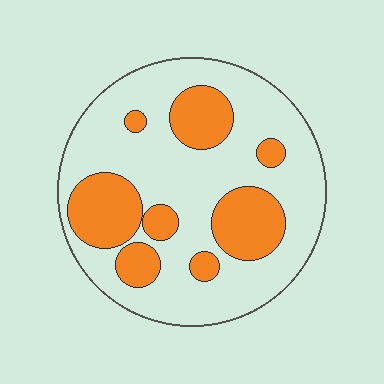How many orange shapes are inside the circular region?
8.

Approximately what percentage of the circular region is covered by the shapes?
Approximately 30%.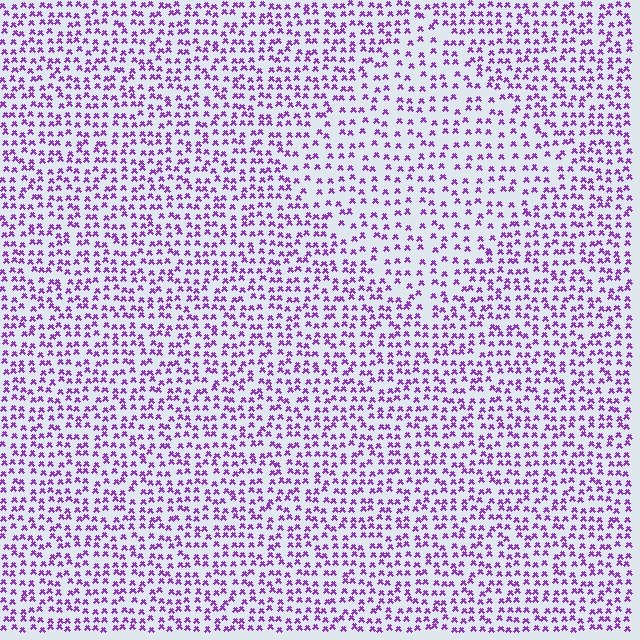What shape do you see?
I see a diamond.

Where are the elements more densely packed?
The elements are more densely packed outside the diamond boundary.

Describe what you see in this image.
The image contains small purple elements arranged at two different densities. A diamond-shaped region is visible where the elements are less densely packed than the surrounding area.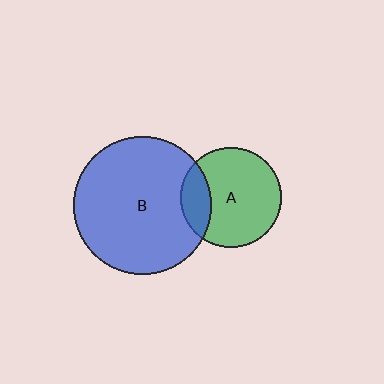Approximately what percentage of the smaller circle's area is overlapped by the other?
Approximately 20%.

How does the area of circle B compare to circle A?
Approximately 1.9 times.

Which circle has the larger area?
Circle B (blue).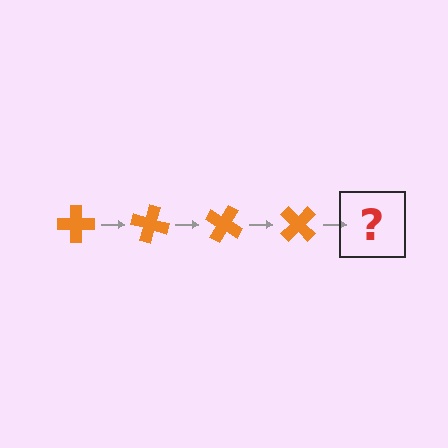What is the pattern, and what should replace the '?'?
The pattern is that the cross rotates 15 degrees each step. The '?' should be an orange cross rotated 60 degrees.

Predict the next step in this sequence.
The next step is an orange cross rotated 60 degrees.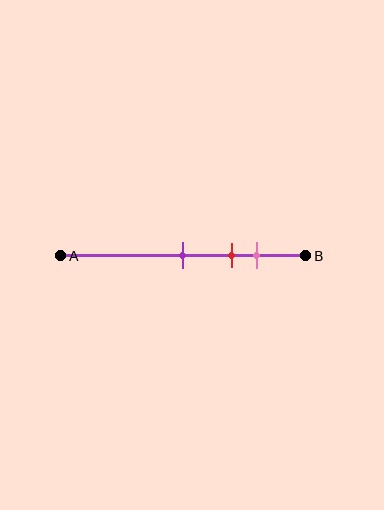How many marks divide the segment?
There are 3 marks dividing the segment.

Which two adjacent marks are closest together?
The red and pink marks are the closest adjacent pair.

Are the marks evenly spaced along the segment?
Yes, the marks are approximately evenly spaced.